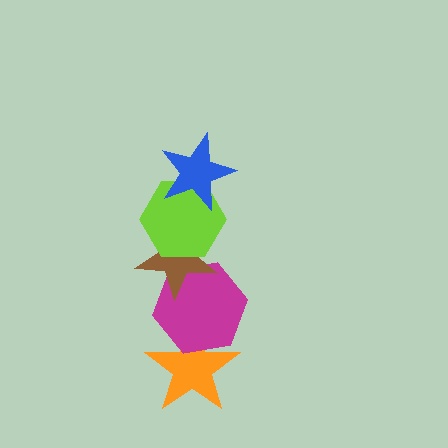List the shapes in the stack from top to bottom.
From top to bottom: the blue star, the lime hexagon, the brown star, the magenta hexagon, the orange star.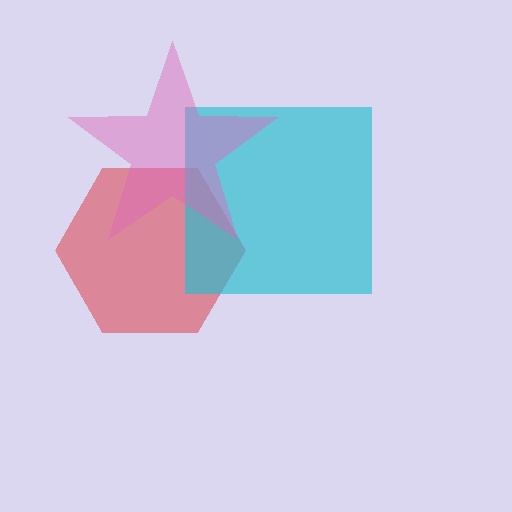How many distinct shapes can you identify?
There are 3 distinct shapes: a red hexagon, a cyan square, a pink star.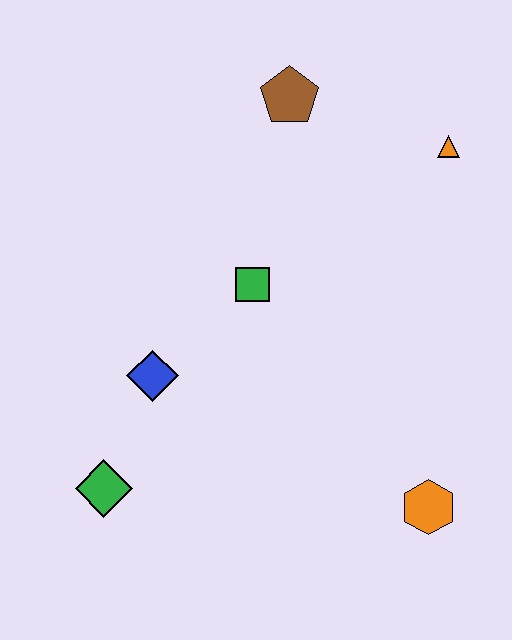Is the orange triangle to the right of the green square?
Yes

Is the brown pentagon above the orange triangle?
Yes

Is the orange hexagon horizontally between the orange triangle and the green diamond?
Yes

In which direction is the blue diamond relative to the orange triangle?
The blue diamond is to the left of the orange triangle.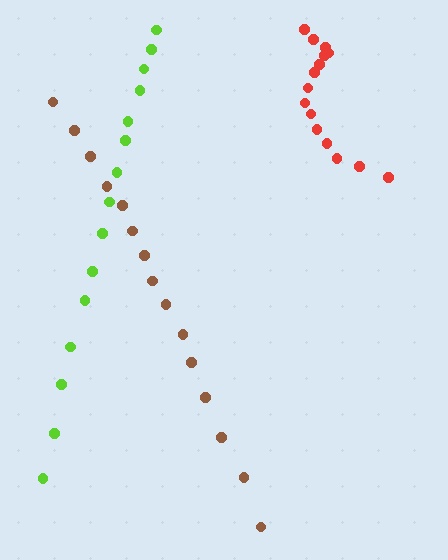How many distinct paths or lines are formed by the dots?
There are 3 distinct paths.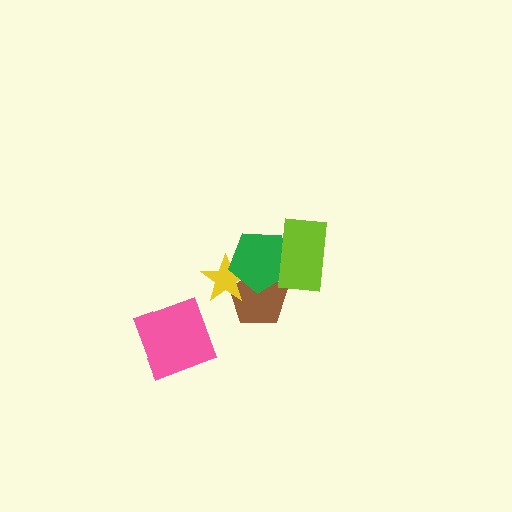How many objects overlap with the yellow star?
2 objects overlap with the yellow star.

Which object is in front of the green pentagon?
The lime rectangle is in front of the green pentagon.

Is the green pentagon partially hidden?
Yes, it is partially covered by another shape.